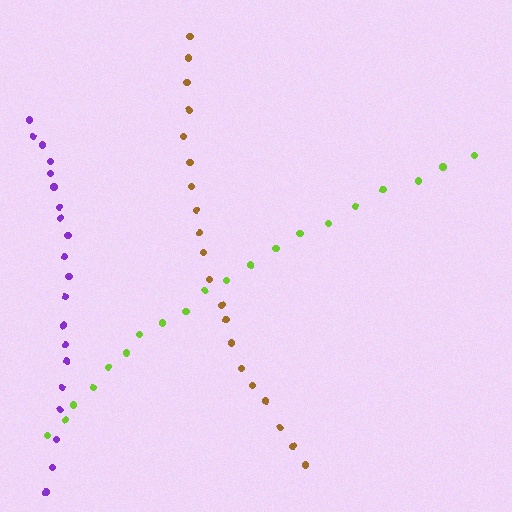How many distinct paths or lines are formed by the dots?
There are 3 distinct paths.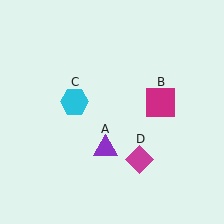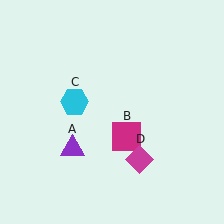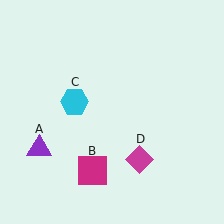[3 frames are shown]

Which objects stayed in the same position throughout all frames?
Cyan hexagon (object C) and magenta diamond (object D) remained stationary.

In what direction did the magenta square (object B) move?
The magenta square (object B) moved down and to the left.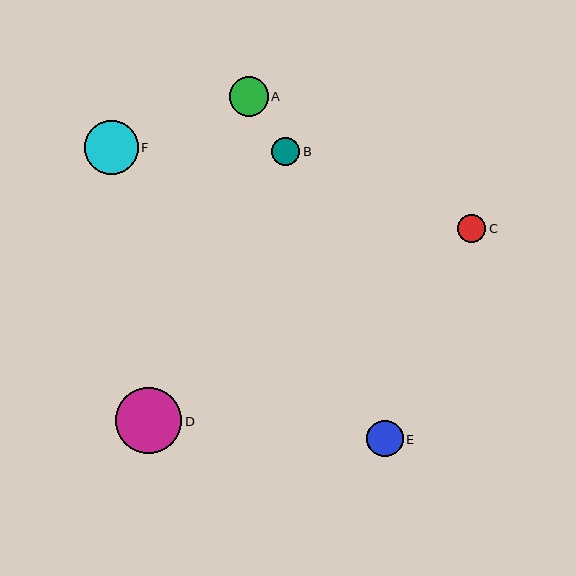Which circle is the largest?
Circle D is the largest with a size of approximately 66 pixels.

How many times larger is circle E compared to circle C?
Circle E is approximately 1.3 times the size of circle C.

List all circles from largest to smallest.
From largest to smallest: D, F, A, E, C, B.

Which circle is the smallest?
Circle B is the smallest with a size of approximately 28 pixels.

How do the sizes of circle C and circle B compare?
Circle C and circle B are approximately the same size.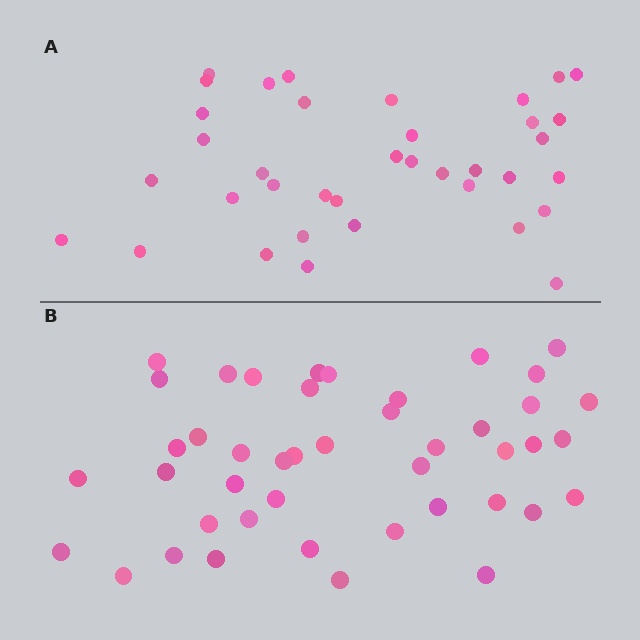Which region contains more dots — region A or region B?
Region B (the bottom region) has more dots.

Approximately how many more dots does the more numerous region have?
Region B has roughly 8 or so more dots than region A.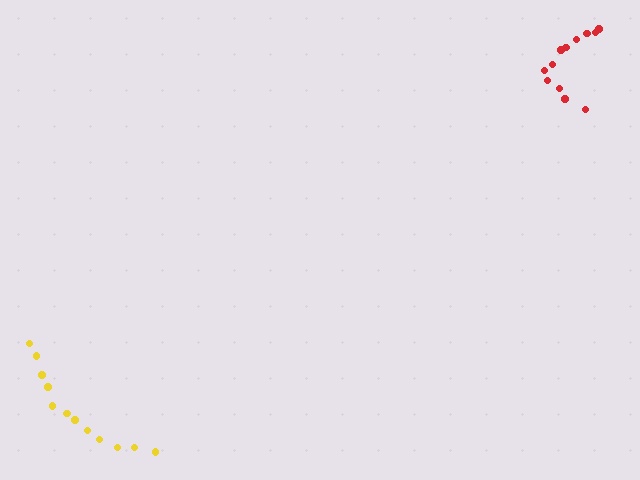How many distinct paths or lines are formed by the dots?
There are 2 distinct paths.